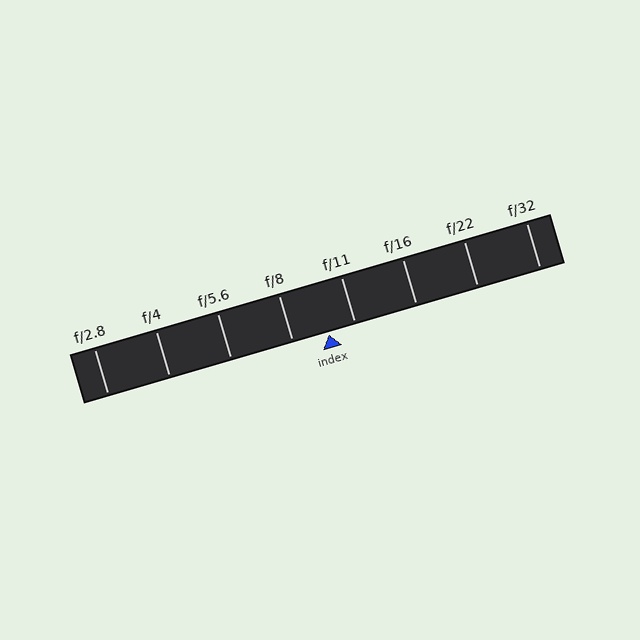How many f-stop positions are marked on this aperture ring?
There are 8 f-stop positions marked.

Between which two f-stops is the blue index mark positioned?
The index mark is between f/8 and f/11.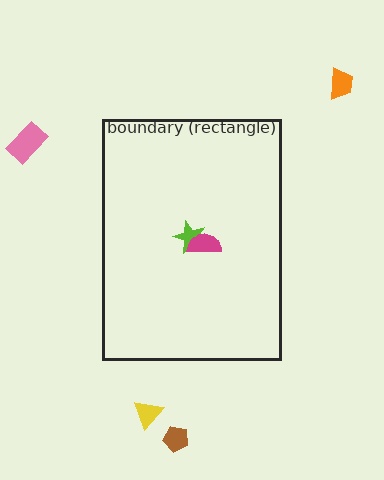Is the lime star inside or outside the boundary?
Inside.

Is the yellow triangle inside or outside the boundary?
Outside.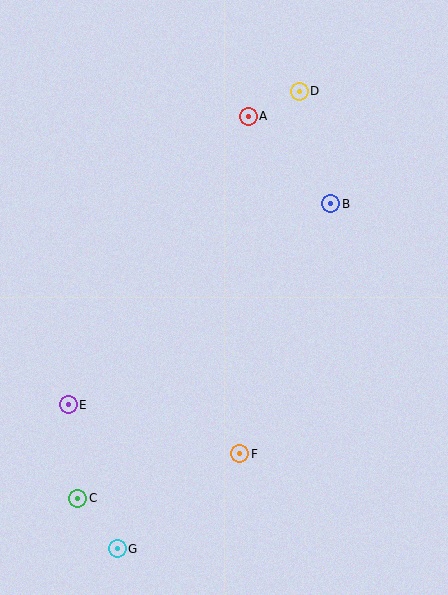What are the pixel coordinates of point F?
Point F is at (239, 454).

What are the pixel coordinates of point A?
Point A is at (248, 116).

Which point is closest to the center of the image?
Point B at (331, 204) is closest to the center.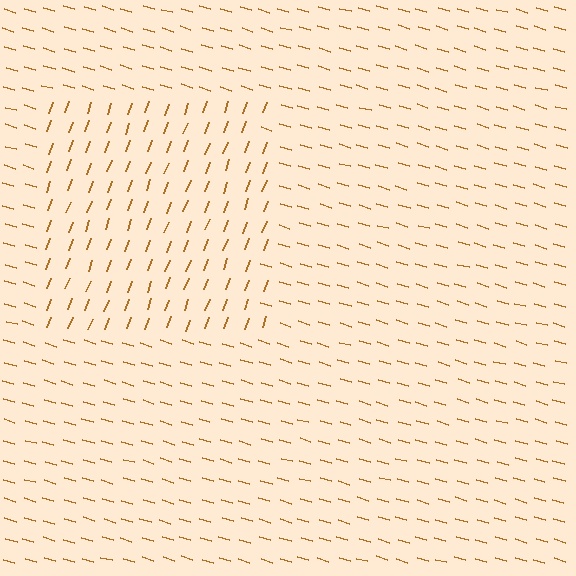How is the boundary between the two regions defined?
The boundary is defined purely by a change in line orientation (approximately 85 degrees difference). All lines are the same color and thickness.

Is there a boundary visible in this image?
Yes, there is a texture boundary formed by a change in line orientation.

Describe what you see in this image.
The image is filled with small brown line segments. A rectangle region in the image has lines oriented differently from the surrounding lines, creating a visible texture boundary.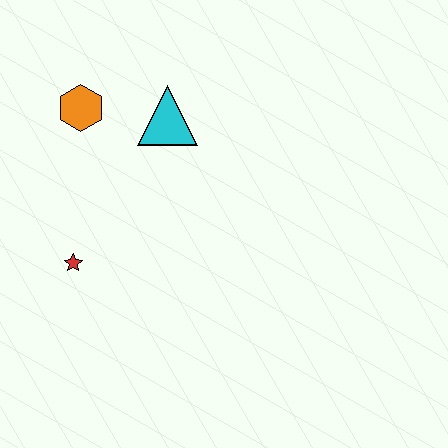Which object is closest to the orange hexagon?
The cyan triangle is closest to the orange hexagon.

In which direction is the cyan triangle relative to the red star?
The cyan triangle is above the red star.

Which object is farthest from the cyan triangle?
The red star is farthest from the cyan triangle.